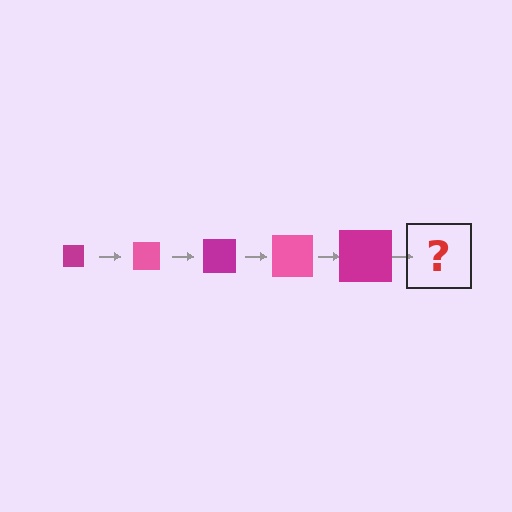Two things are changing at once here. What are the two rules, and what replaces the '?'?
The two rules are that the square grows larger each step and the color cycles through magenta and pink. The '?' should be a pink square, larger than the previous one.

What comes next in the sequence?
The next element should be a pink square, larger than the previous one.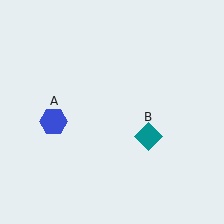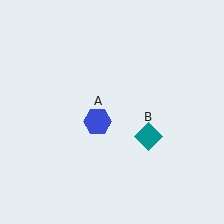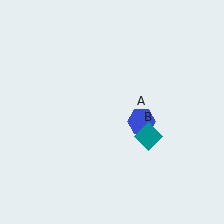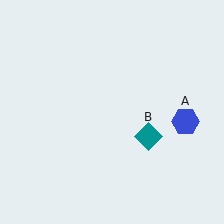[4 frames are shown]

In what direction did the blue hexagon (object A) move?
The blue hexagon (object A) moved right.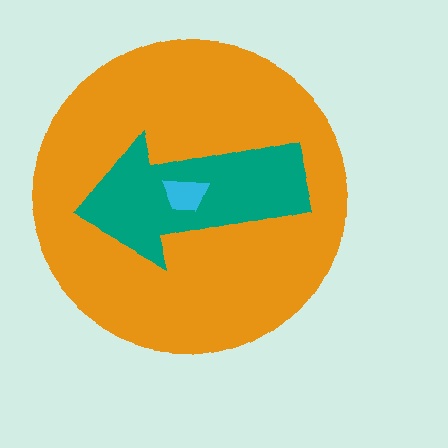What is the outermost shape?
The orange circle.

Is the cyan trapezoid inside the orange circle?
Yes.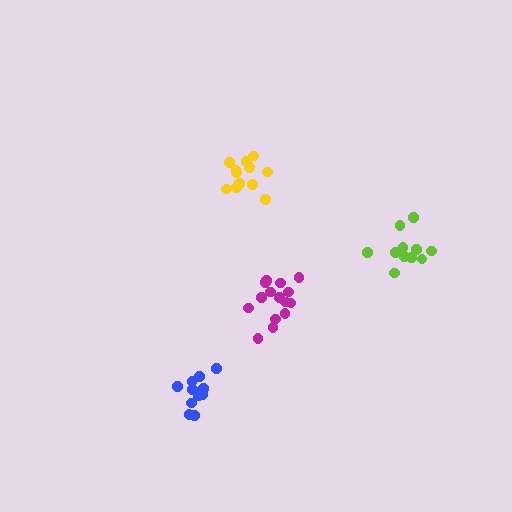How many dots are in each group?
Group 1: 11 dots, Group 2: 15 dots, Group 3: 12 dots, Group 4: 11 dots (49 total).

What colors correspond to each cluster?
The clusters are colored: blue, magenta, yellow, lime.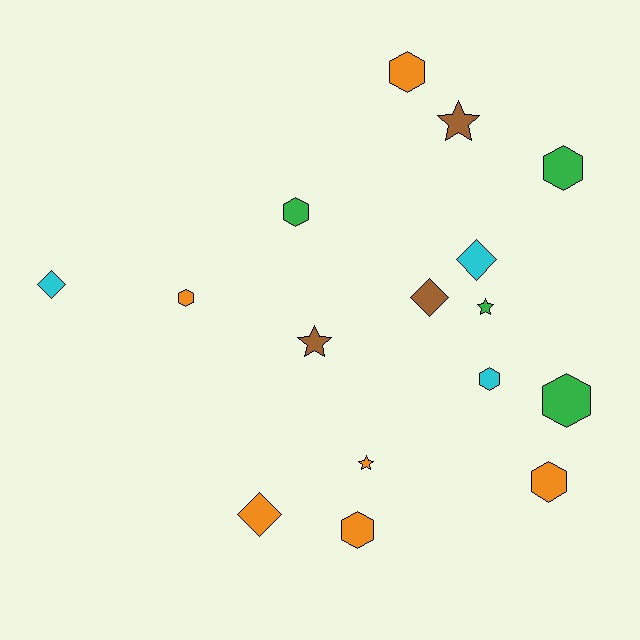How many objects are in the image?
There are 16 objects.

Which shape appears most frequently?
Hexagon, with 8 objects.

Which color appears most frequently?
Orange, with 6 objects.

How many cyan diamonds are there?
There are 2 cyan diamonds.